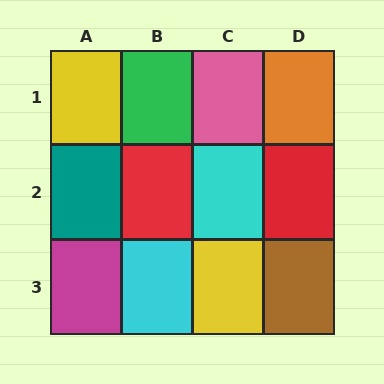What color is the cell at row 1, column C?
Pink.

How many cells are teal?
1 cell is teal.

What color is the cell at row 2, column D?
Red.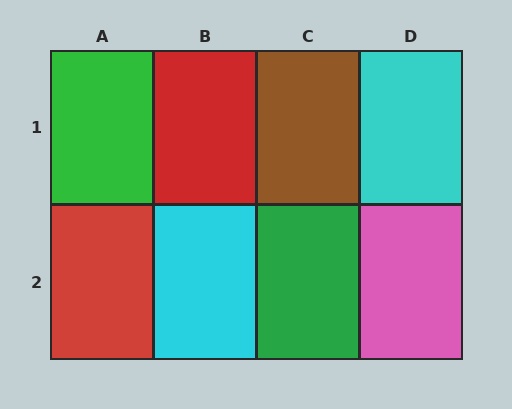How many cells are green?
2 cells are green.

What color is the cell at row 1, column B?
Red.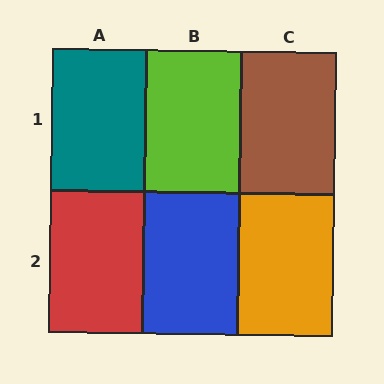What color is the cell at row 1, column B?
Lime.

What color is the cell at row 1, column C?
Brown.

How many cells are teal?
1 cell is teal.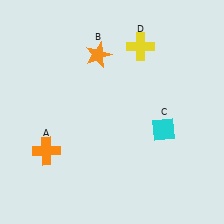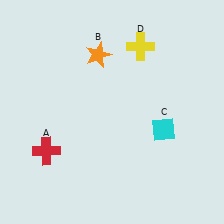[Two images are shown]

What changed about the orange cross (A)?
In Image 1, A is orange. In Image 2, it changed to red.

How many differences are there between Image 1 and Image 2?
There is 1 difference between the two images.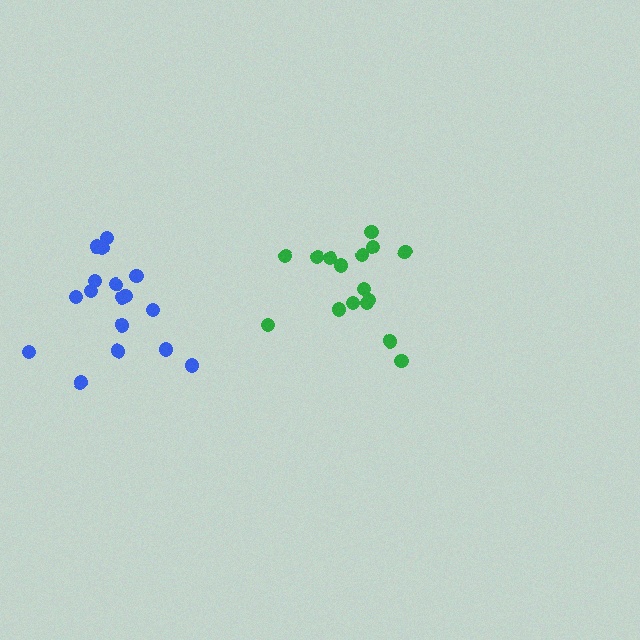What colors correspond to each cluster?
The clusters are colored: green, blue.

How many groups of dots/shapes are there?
There are 2 groups.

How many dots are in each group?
Group 1: 16 dots, Group 2: 17 dots (33 total).